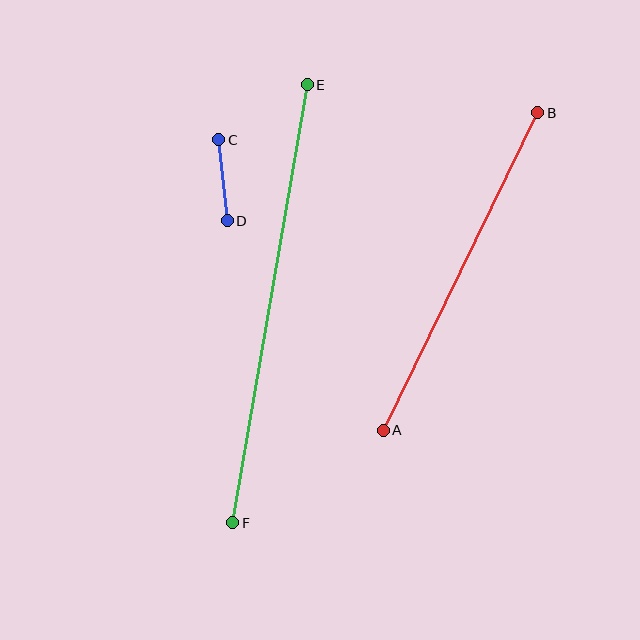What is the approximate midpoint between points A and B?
The midpoint is at approximately (460, 272) pixels.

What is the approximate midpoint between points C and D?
The midpoint is at approximately (223, 180) pixels.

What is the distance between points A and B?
The distance is approximately 353 pixels.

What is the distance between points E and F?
The distance is approximately 445 pixels.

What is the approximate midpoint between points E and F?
The midpoint is at approximately (270, 304) pixels.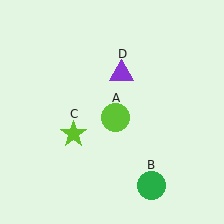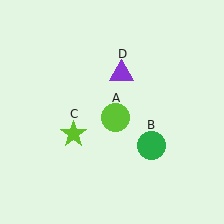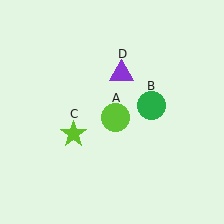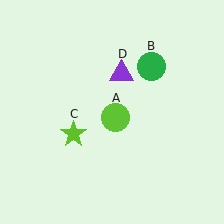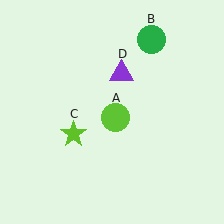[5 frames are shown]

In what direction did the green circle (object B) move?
The green circle (object B) moved up.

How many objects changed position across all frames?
1 object changed position: green circle (object B).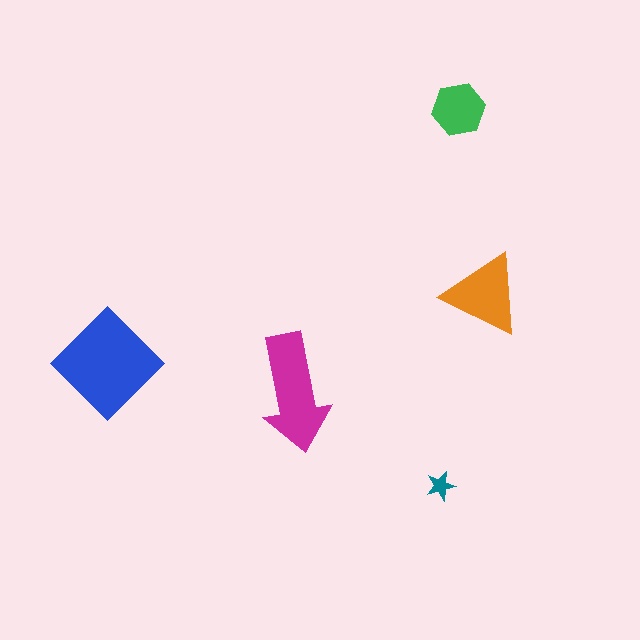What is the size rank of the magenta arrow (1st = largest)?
2nd.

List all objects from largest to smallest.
The blue diamond, the magenta arrow, the orange triangle, the green hexagon, the teal star.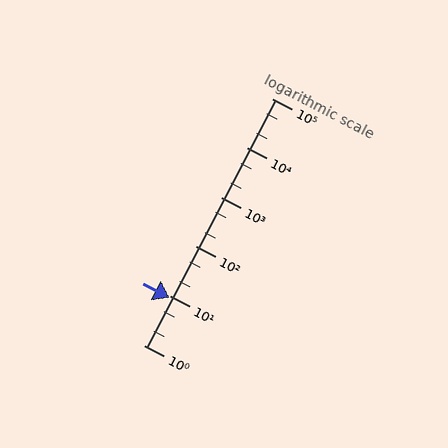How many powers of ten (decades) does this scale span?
The scale spans 5 decades, from 1 to 100000.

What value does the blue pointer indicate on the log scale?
The pointer indicates approximately 9.1.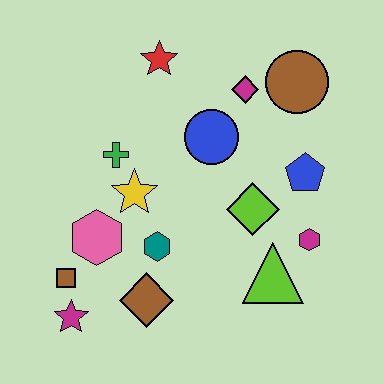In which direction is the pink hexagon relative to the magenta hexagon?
The pink hexagon is to the left of the magenta hexagon.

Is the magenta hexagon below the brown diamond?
No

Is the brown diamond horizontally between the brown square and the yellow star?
No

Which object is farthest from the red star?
The magenta star is farthest from the red star.